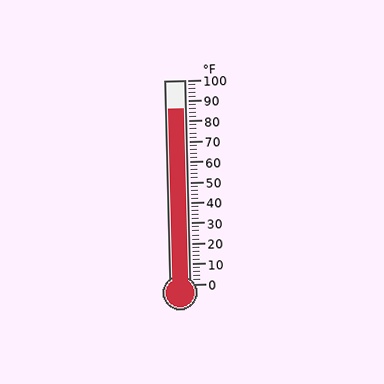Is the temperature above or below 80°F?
The temperature is above 80°F.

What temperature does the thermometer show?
The thermometer shows approximately 86°F.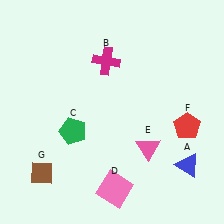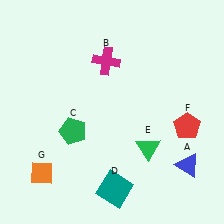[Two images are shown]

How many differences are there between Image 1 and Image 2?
There are 3 differences between the two images.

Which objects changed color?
D changed from pink to teal. E changed from pink to green. G changed from brown to orange.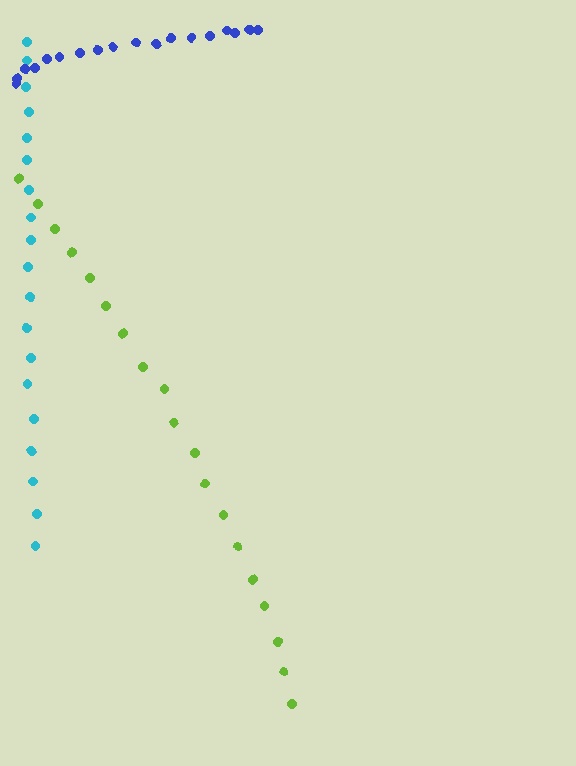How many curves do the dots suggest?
There are 3 distinct paths.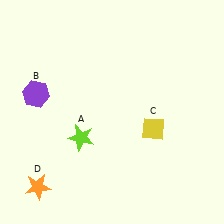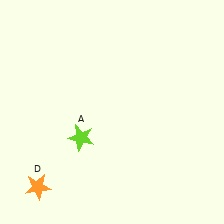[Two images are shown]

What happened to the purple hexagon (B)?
The purple hexagon (B) was removed in Image 2. It was in the top-left area of Image 1.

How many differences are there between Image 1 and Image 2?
There are 2 differences between the two images.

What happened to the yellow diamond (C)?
The yellow diamond (C) was removed in Image 2. It was in the bottom-right area of Image 1.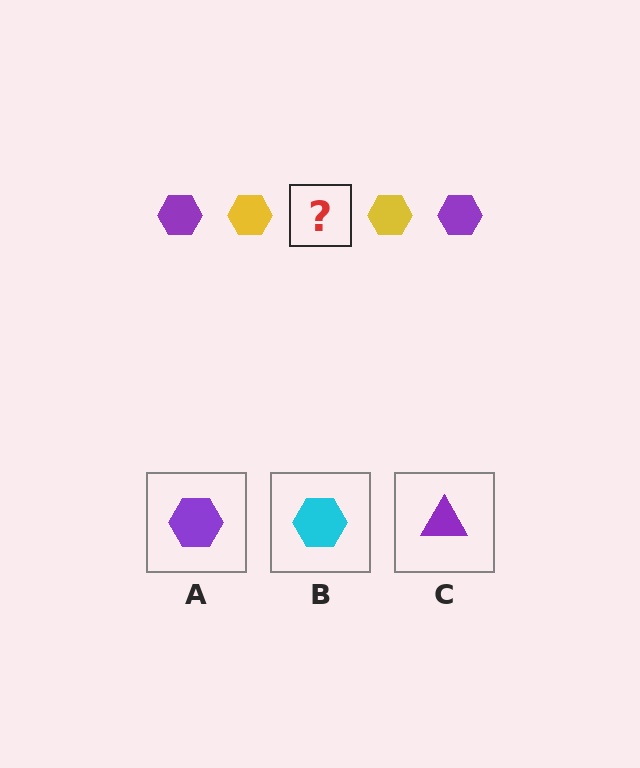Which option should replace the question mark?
Option A.